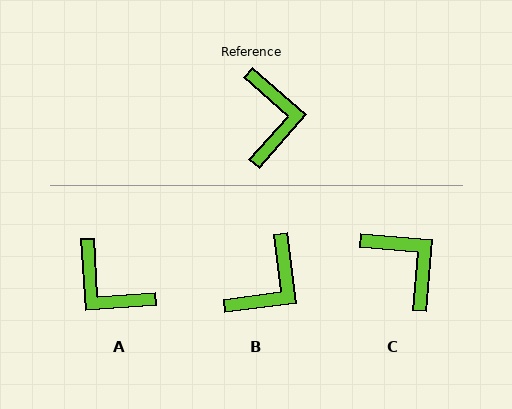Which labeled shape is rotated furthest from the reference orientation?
A, about 135 degrees away.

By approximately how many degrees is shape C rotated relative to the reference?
Approximately 37 degrees counter-clockwise.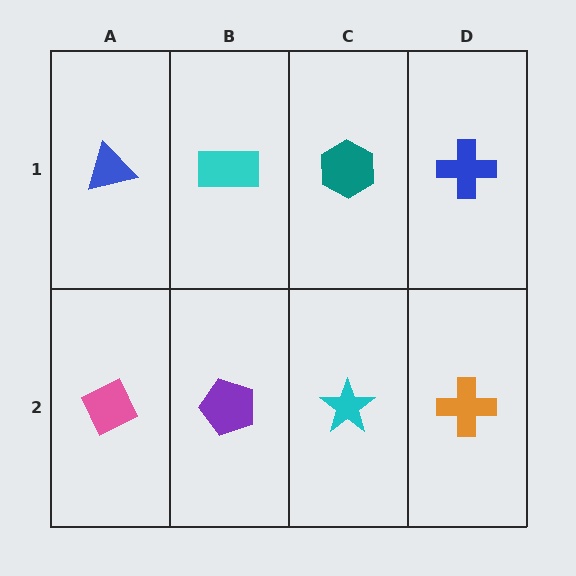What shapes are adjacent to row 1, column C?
A cyan star (row 2, column C), a cyan rectangle (row 1, column B), a blue cross (row 1, column D).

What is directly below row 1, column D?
An orange cross.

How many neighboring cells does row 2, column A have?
2.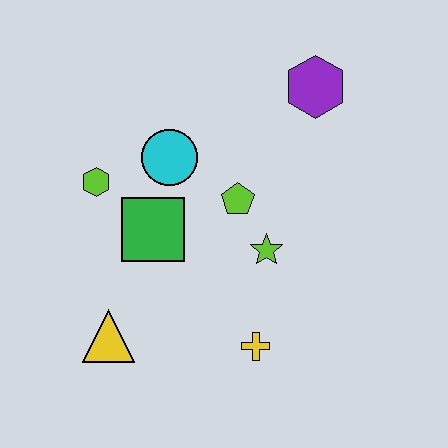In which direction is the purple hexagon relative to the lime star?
The purple hexagon is above the lime star.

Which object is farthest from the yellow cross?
The purple hexagon is farthest from the yellow cross.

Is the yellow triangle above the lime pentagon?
No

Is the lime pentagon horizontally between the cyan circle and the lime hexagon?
No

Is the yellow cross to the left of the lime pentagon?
No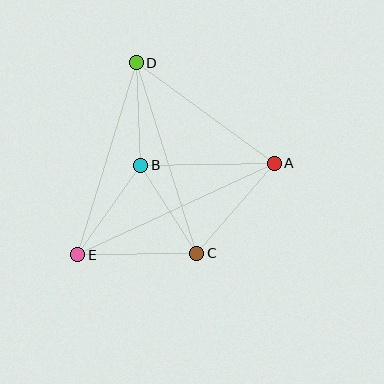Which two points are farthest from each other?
Points A and E are farthest from each other.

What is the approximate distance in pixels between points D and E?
The distance between D and E is approximately 201 pixels.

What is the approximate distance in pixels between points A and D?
The distance between A and D is approximately 171 pixels.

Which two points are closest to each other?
Points B and D are closest to each other.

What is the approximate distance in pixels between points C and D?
The distance between C and D is approximately 200 pixels.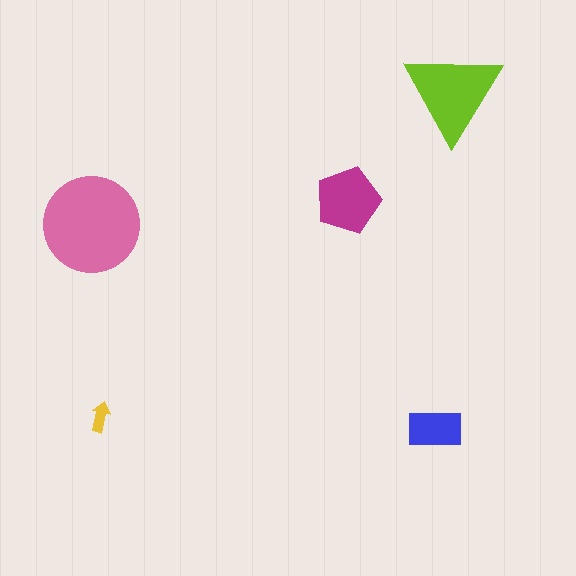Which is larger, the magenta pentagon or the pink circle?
The pink circle.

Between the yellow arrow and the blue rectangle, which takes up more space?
The blue rectangle.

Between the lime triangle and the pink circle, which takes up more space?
The pink circle.